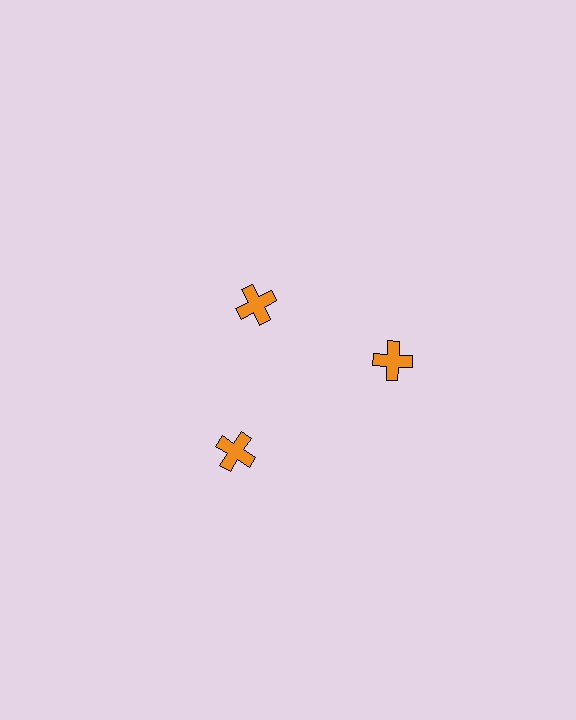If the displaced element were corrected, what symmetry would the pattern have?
It would have 3-fold rotational symmetry — the pattern would map onto itself every 120 degrees.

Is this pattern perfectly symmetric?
No. The 3 orange crosses are arranged in a ring, but one element near the 11 o'clock position is pulled inward toward the center, breaking the 3-fold rotational symmetry.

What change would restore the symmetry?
The symmetry would be restored by moving it outward, back onto the ring so that all 3 crosses sit at equal angles and equal distance from the center.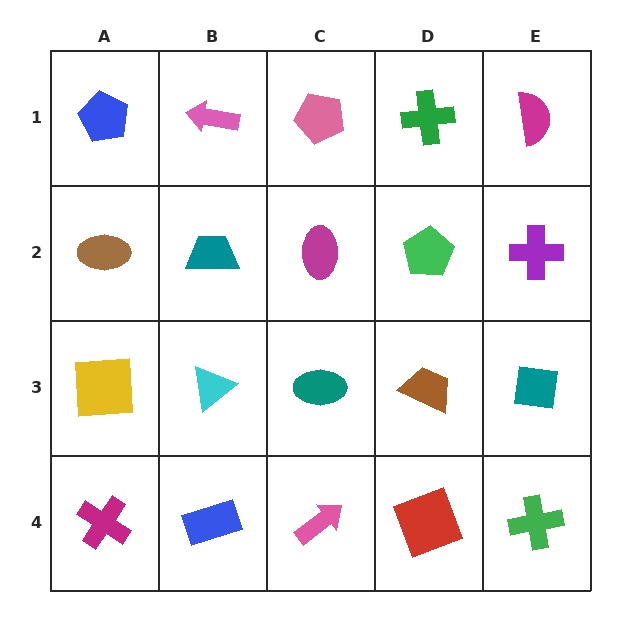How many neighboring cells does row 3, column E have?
3.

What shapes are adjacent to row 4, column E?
A teal square (row 3, column E), a red square (row 4, column D).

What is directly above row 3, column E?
A purple cross.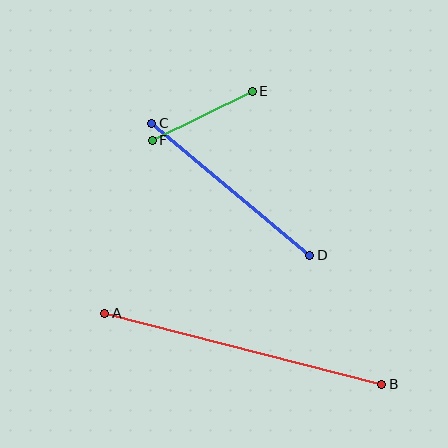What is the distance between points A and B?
The distance is approximately 286 pixels.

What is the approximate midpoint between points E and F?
The midpoint is at approximately (202, 116) pixels.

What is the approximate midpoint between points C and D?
The midpoint is at approximately (231, 189) pixels.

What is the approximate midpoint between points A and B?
The midpoint is at approximately (243, 349) pixels.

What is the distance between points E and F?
The distance is approximately 111 pixels.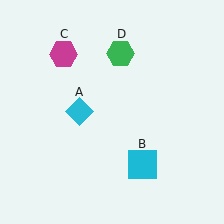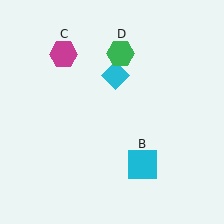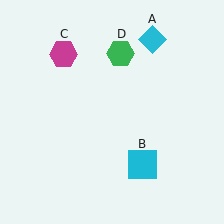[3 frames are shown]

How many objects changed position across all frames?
1 object changed position: cyan diamond (object A).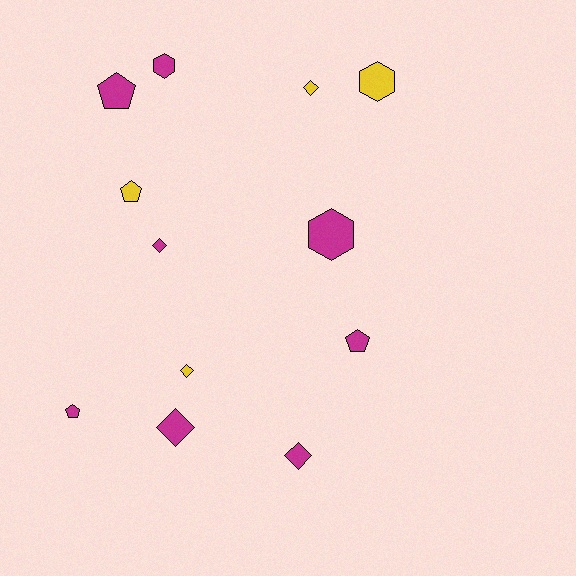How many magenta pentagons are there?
There are 3 magenta pentagons.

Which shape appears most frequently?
Diamond, with 5 objects.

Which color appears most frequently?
Magenta, with 8 objects.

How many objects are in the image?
There are 12 objects.